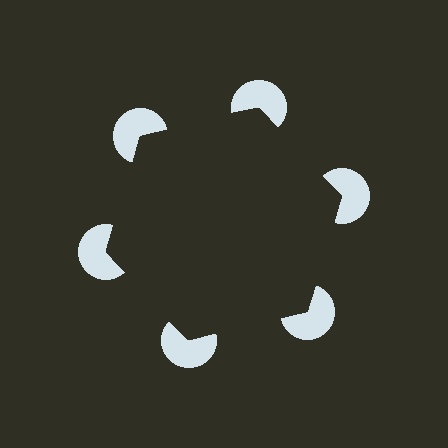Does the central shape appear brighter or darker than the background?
It typically appears slightly darker than the background, even though no actual brightness change is drawn.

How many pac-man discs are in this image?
There are 6 — one at each vertex of the illusory hexagon.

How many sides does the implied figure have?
6 sides.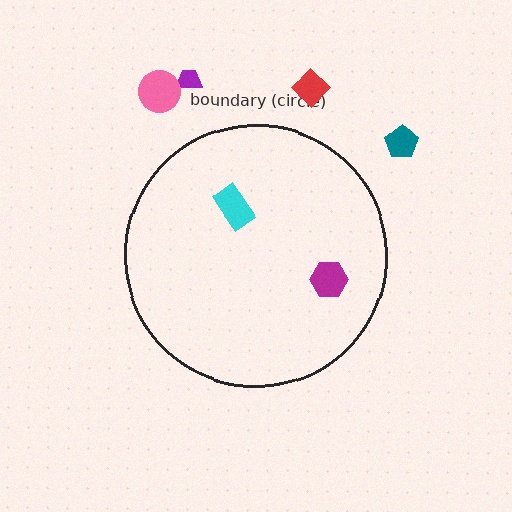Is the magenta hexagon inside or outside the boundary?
Inside.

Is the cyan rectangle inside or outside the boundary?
Inside.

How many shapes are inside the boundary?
2 inside, 4 outside.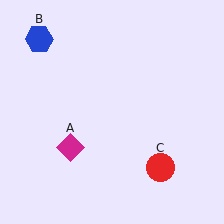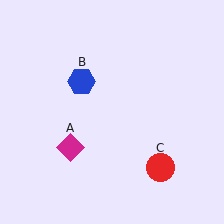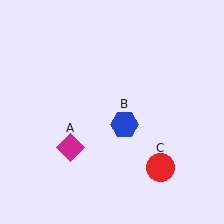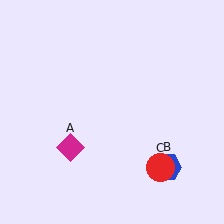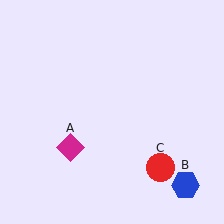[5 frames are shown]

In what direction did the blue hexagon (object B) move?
The blue hexagon (object B) moved down and to the right.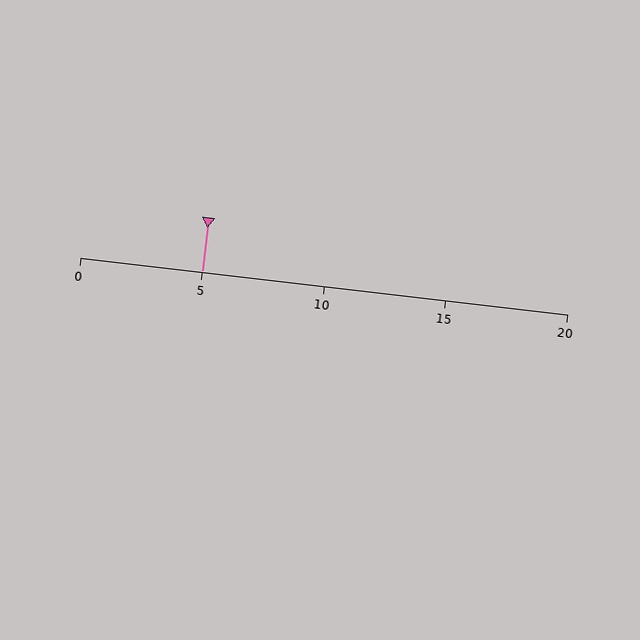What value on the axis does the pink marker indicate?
The marker indicates approximately 5.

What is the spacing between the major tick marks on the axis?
The major ticks are spaced 5 apart.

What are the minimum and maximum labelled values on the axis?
The axis runs from 0 to 20.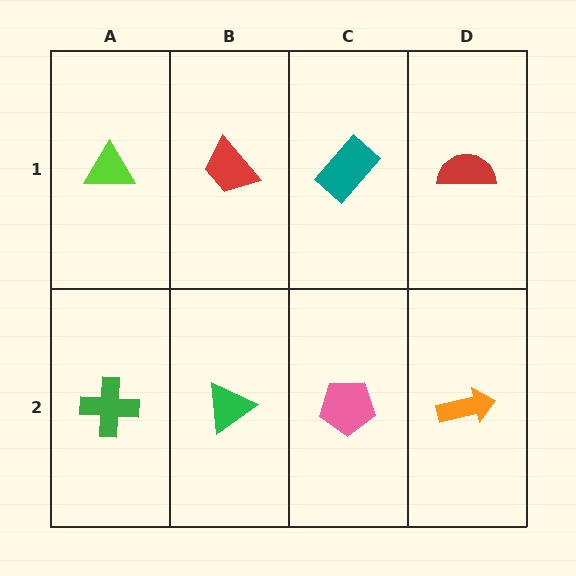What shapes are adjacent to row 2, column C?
A teal rectangle (row 1, column C), a green triangle (row 2, column B), an orange arrow (row 2, column D).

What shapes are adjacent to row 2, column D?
A red semicircle (row 1, column D), a pink pentagon (row 2, column C).